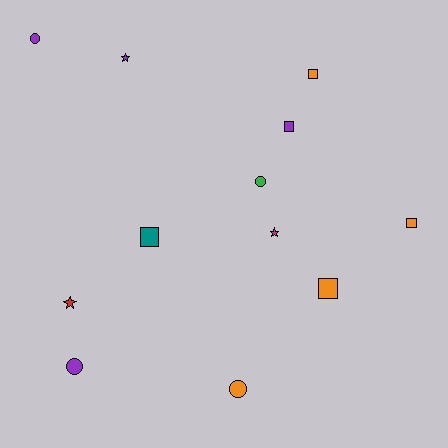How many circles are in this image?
There are 4 circles.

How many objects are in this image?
There are 12 objects.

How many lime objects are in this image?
There are no lime objects.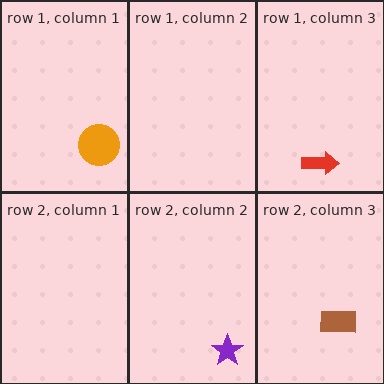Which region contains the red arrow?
The row 1, column 3 region.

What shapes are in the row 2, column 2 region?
The purple star.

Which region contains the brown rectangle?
The row 2, column 3 region.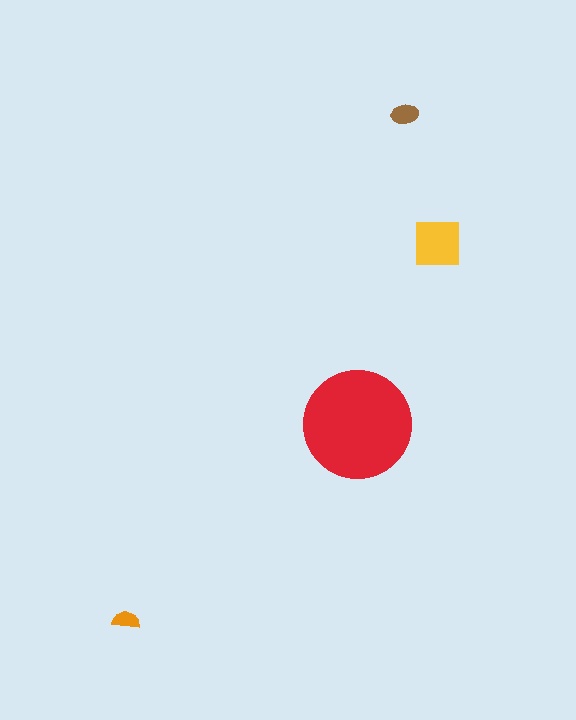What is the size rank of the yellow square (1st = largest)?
2nd.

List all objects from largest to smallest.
The red circle, the yellow square, the brown ellipse, the orange semicircle.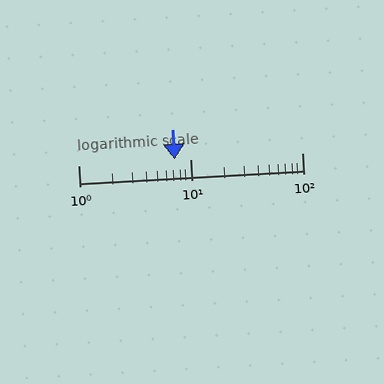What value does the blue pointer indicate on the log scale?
The pointer indicates approximately 7.3.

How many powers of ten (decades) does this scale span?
The scale spans 2 decades, from 1 to 100.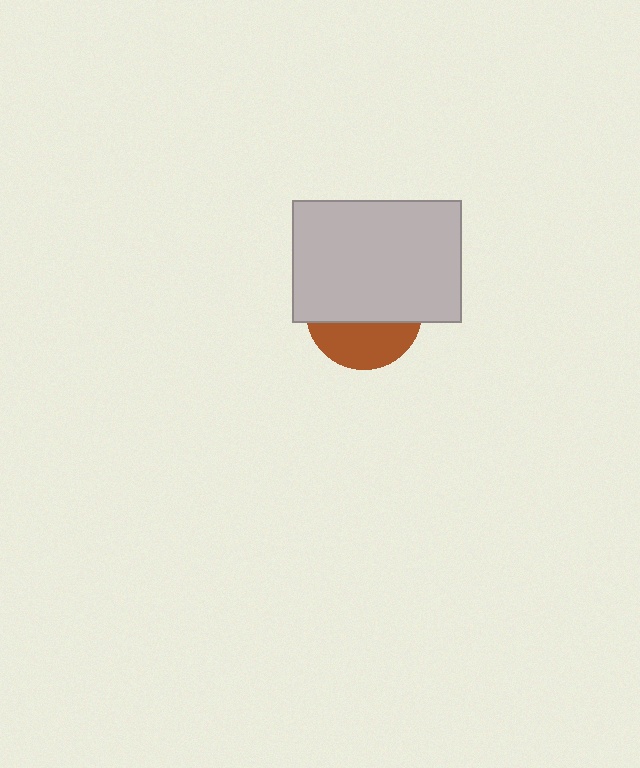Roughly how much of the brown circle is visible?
A small part of it is visible (roughly 37%).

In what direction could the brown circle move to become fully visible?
The brown circle could move down. That would shift it out from behind the light gray rectangle entirely.